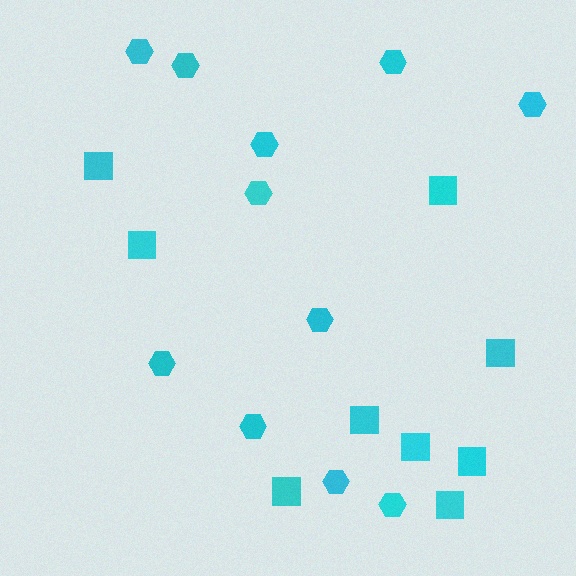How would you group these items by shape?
There are 2 groups: one group of squares (9) and one group of hexagons (11).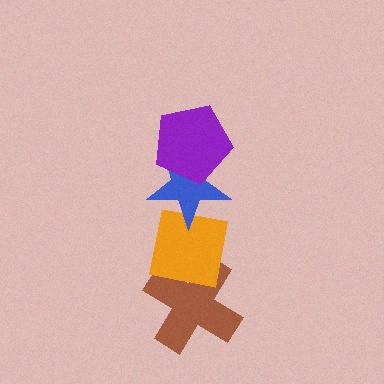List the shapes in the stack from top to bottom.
From top to bottom: the purple pentagon, the blue star, the orange square, the brown cross.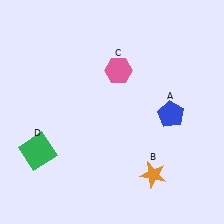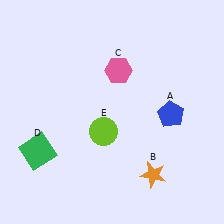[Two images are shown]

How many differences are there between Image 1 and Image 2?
There is 1 difference between the two images.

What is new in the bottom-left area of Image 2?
A lime circle (E) was added in the bottom-left area of Image 2.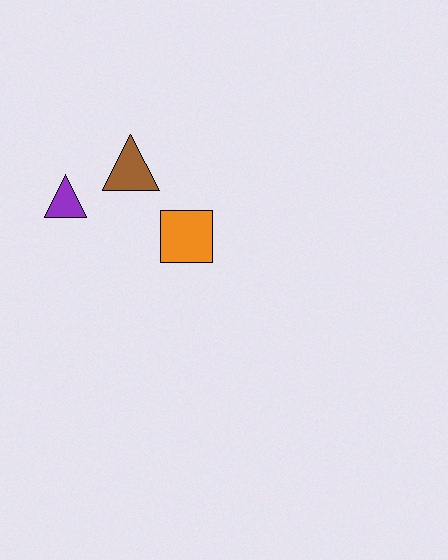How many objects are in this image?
There are 3 objects.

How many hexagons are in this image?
There are no hexagons.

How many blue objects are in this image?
There are no blue objects.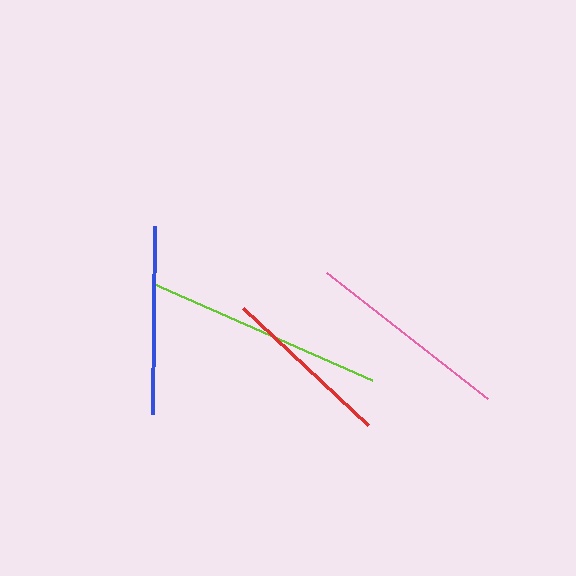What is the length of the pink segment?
The pink segment is approximately 205 pixels long.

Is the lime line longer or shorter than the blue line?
The lime line is longer than the blue line.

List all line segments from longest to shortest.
From longest to shortest: lime, pink, blue, red.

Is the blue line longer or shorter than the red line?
The blue line is longer than the red line.